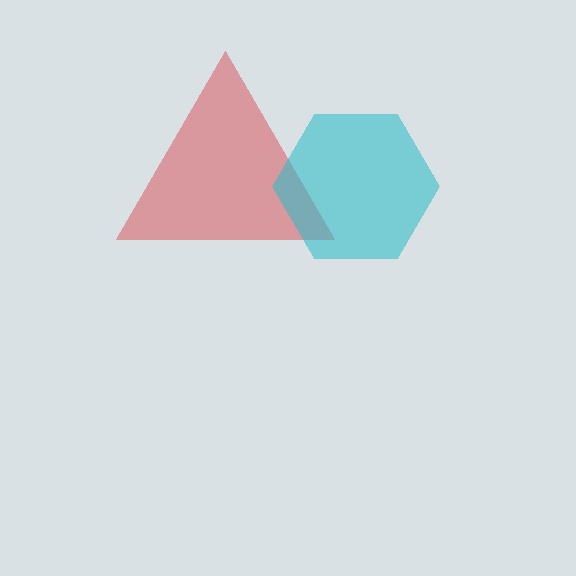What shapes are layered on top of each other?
The layered shapes are: a red triangle, a cyan hexagon.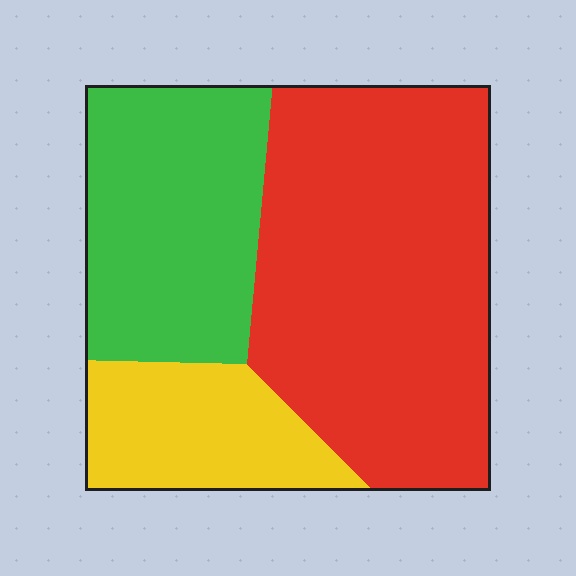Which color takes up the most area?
Red, at roughly 55%.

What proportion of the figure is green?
Green takes up about one third (1/3) of the figure.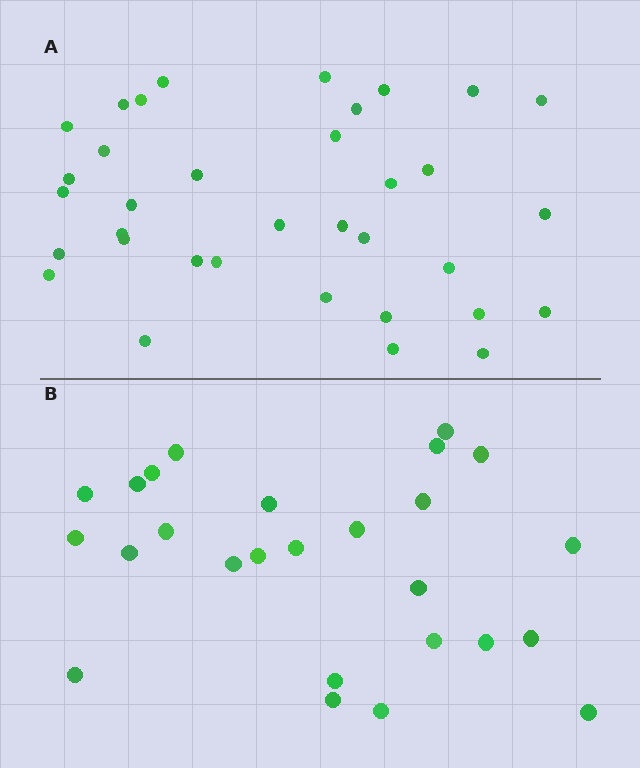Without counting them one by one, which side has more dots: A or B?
Region A (the top region) has more dots.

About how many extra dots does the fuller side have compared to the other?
Region A has roughly 8 or so more dots than region B.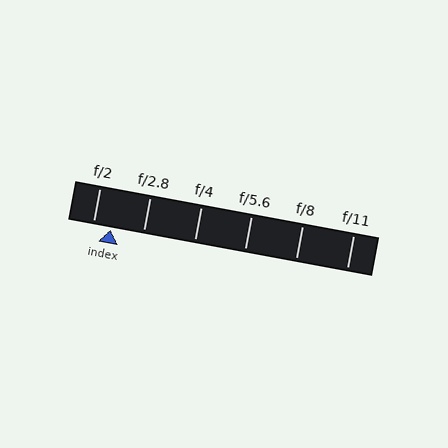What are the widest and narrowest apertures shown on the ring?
The widest aperture shown is f/2 and the narrowest is f/11.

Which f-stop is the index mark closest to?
The index mark is closest to f/2.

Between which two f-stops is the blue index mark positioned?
The index mark is between f/2 and f/2.8.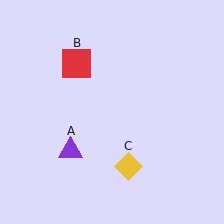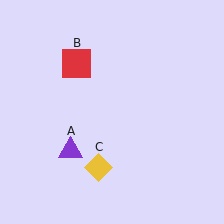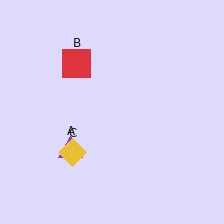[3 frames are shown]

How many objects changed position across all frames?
1 object changed position: yellow diamond (object C).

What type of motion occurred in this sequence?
The yellow diamond (object C) rotated clockwise around the center of the scene.